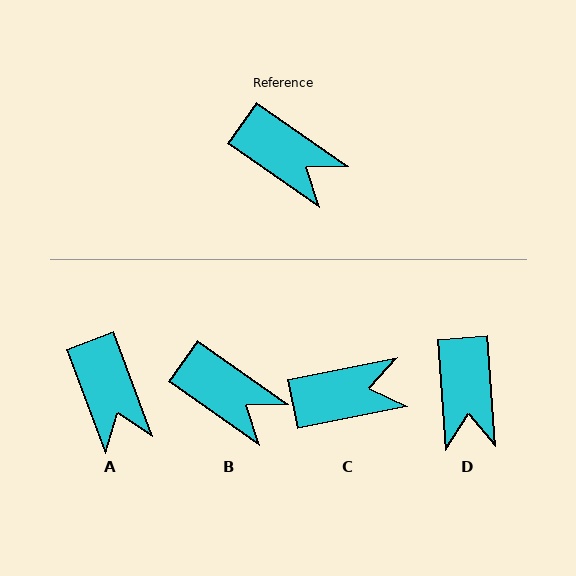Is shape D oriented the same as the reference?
No, it is off by about 51 degrees.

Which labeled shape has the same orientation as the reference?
B.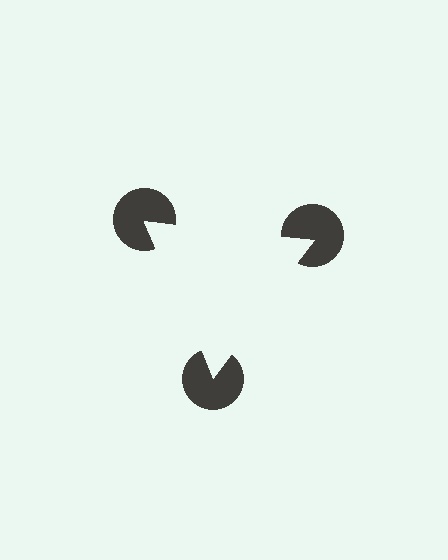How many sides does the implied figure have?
3 sides.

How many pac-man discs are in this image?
There are 3 — one at each vertex of the illusory triangle.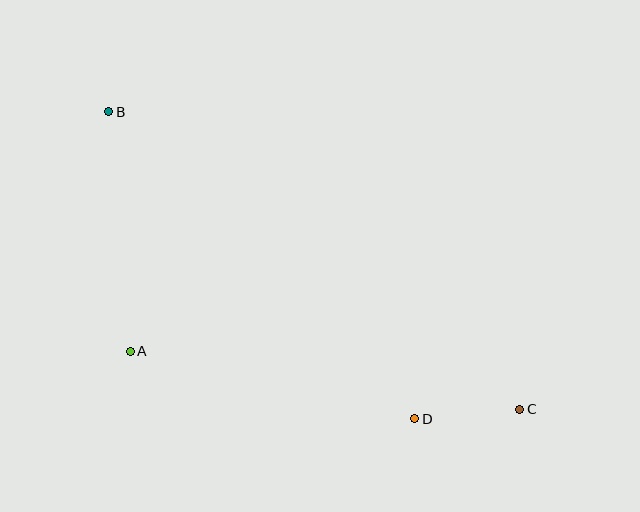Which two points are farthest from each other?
Points B and C are farthest from each other.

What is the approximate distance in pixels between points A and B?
The distance between A and B is approximately 240 pixels.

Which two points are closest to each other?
Points C and D are closest to each other.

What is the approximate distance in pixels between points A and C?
The distance between A and C is approximately 394 pixels.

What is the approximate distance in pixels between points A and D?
The distance between A and D is approximately 292 pixels.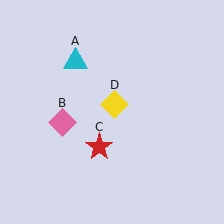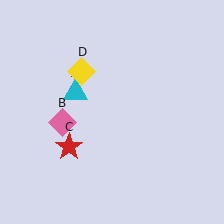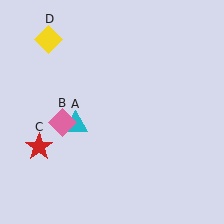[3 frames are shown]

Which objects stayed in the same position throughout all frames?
Pink diamond (object B) remained stationary.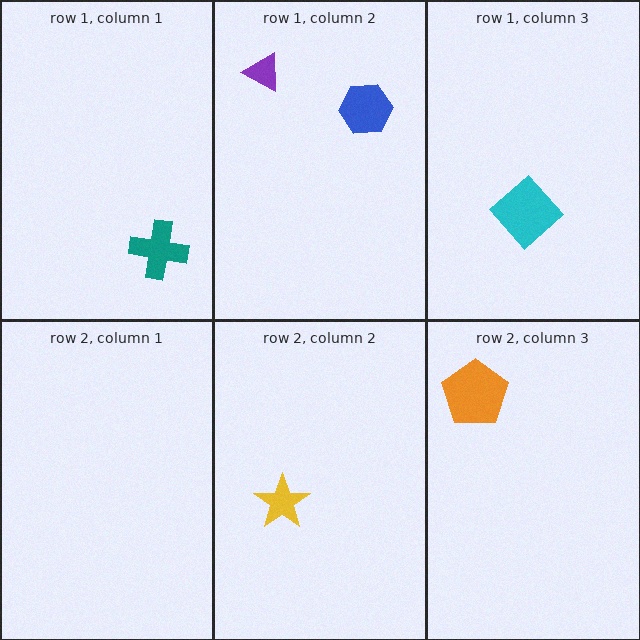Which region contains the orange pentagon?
The row 2, column 3 region.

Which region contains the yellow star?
The row 2, column 2 region.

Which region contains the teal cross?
The row 1, column 1 region.